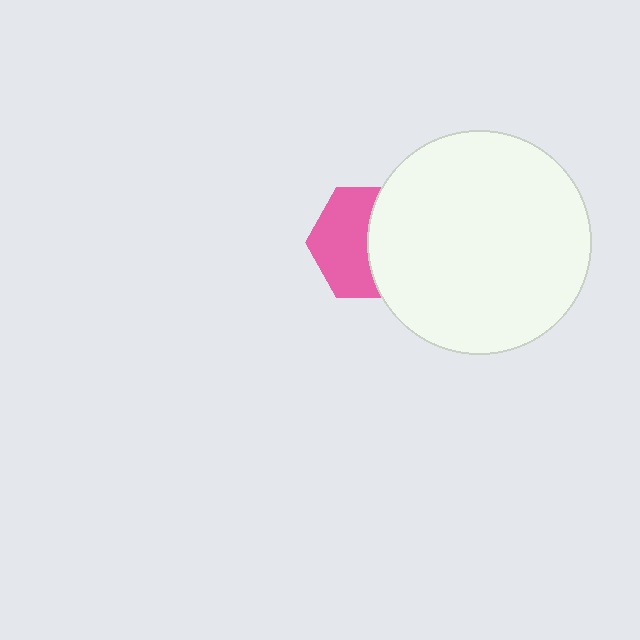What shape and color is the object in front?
The object in front is a white circle.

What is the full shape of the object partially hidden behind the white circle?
The partially hidden object is a pink hexagon.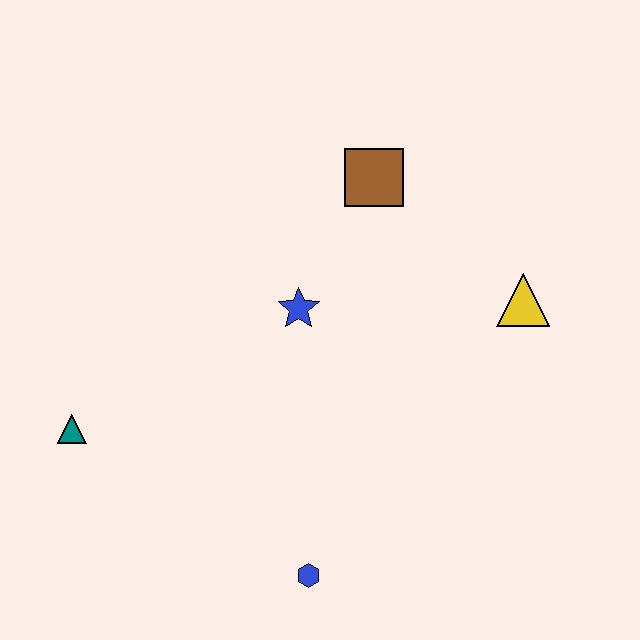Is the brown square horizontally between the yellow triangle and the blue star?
Yes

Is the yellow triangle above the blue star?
Yes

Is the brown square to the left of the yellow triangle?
Yes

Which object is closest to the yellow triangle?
The brown square is closest to the yellow triangle.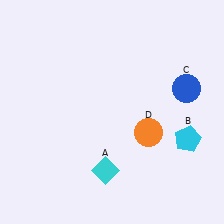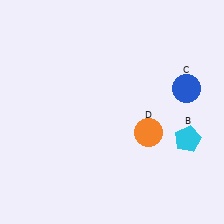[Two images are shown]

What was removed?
The cyan diamond (A) was removed in Image 2.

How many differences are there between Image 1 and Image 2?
There is 1 difference between the two images.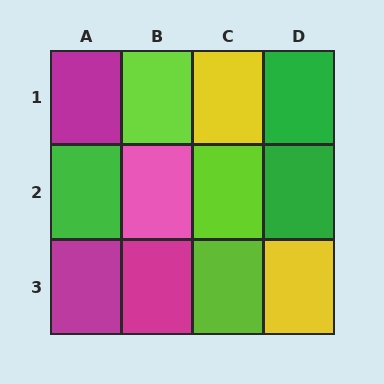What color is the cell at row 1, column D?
Green.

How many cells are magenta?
3 cells are magenta.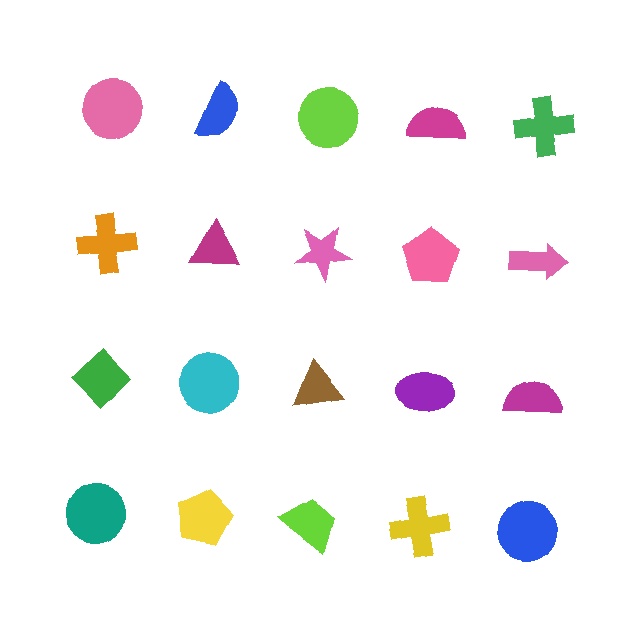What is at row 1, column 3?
A lime circle.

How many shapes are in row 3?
5 shapes.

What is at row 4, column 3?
A lime trapezoid.